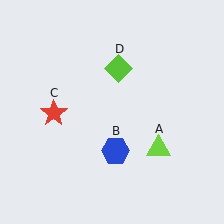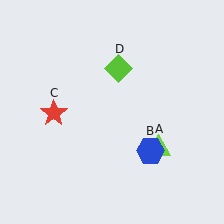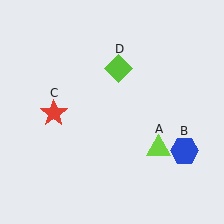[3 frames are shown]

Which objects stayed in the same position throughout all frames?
Lime triangle (object A) and red star (object C) and lime diamond (object D) remained stationary.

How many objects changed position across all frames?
1 object changed position: blue hexagon (object B).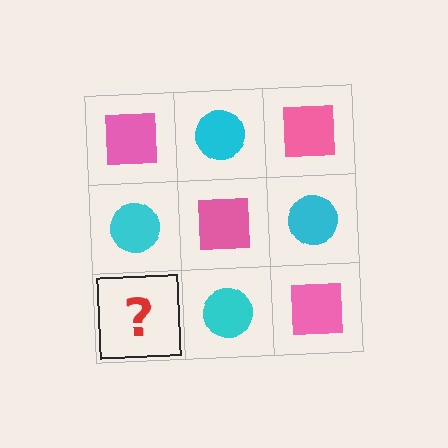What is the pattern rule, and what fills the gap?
The rule is that it alternates pink square and cyan circle in a checkerboard pattern. The gap should be filled with a pink square.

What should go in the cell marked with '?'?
The missing cell should contain a pink square.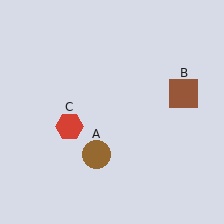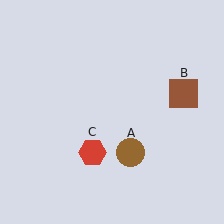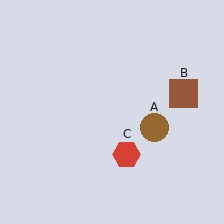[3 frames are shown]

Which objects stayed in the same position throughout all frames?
Brown square (object B) remained stationary.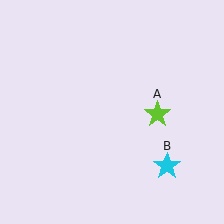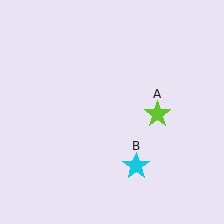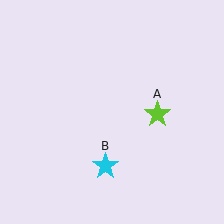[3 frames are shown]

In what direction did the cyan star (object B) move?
The cyan star (object B) moved left.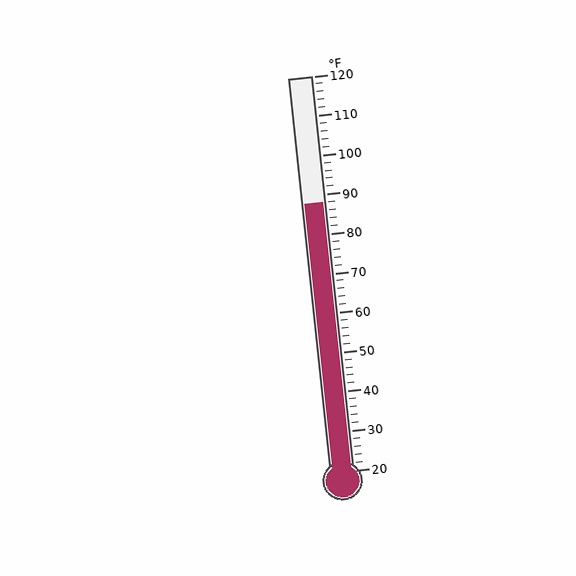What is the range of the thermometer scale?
The thermometer scale ranges from 20°F to 120°F.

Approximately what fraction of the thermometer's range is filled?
The thermometer is filled to approximately 70% of its range.